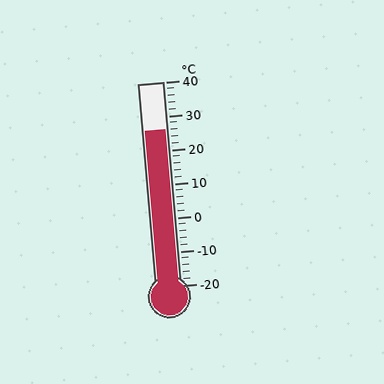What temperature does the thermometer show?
The thermometer shows approximately 26°C.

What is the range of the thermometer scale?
The thermometer scale ranges from -20°C to 40°C.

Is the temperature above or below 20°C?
The temperature is above 20°C.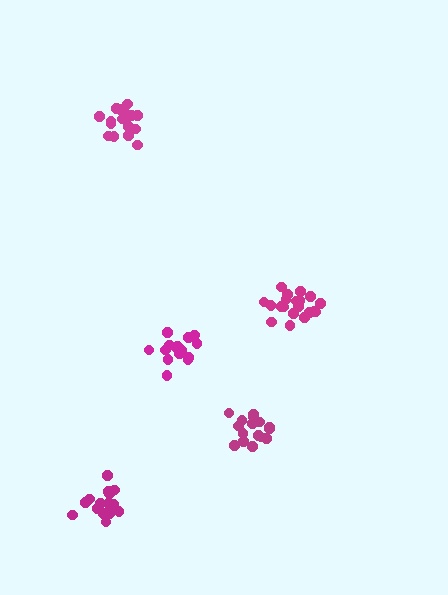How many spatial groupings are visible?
There are 5 spatial groupings.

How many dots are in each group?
Group 1: 15 dots, Group 2: 16 dots, Group 3: 20 dots, Group 4: 18 dots, Group 5: 17 dots (86 total).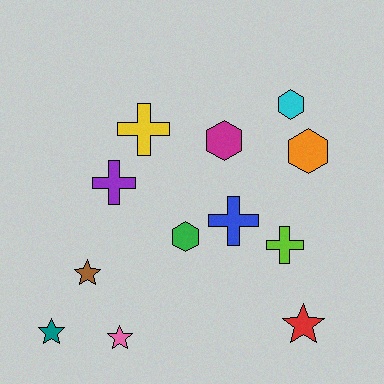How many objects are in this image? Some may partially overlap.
There are 12 objects.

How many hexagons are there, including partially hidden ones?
There are 4 hexagons.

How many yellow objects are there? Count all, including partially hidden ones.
There is 1 yellow object.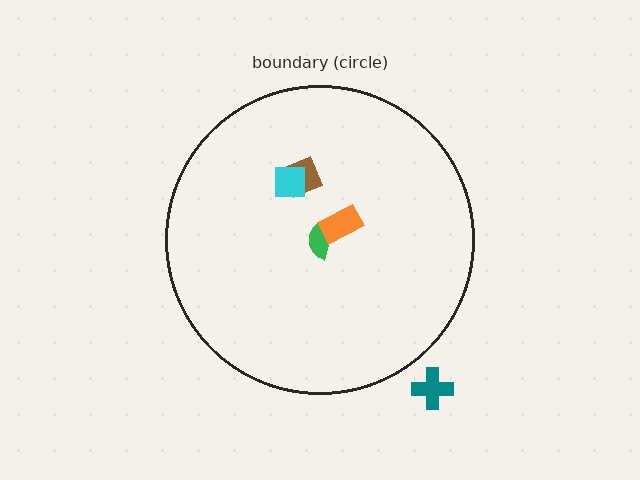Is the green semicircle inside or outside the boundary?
Inside.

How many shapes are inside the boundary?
4 inside, 1 outside.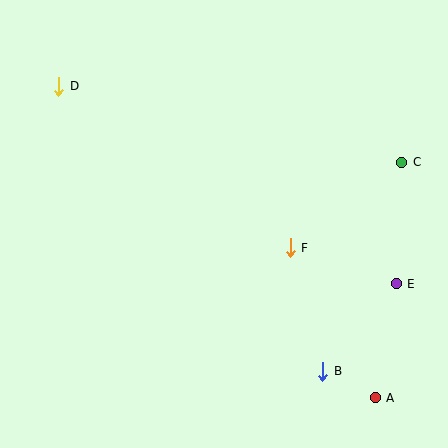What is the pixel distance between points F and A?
The distance between F and A is 172 pixels.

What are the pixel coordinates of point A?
Point A is at (375, 398).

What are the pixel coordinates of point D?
Point D is at (59, 86).